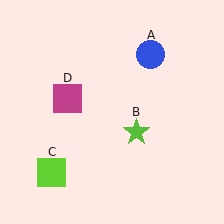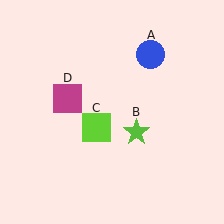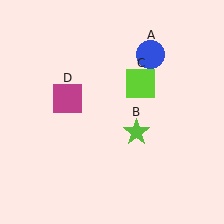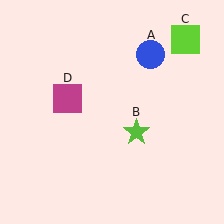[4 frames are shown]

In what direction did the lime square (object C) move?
The lime square (object C) moved up and to the right.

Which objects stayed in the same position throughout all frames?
Blue circle (object A) and lime star (object B) and magenta square (object D) remained stationary.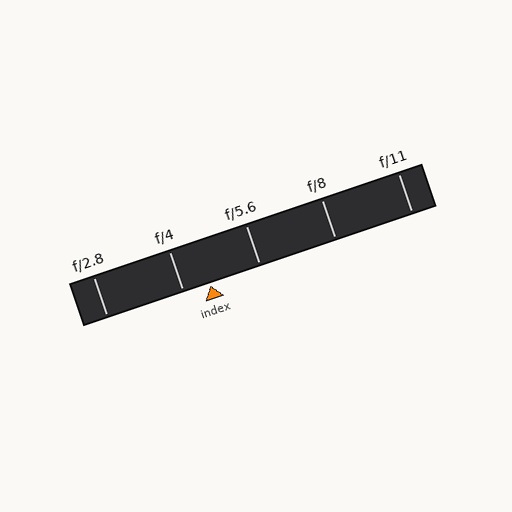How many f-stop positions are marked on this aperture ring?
There are 5 f-stop positions marked.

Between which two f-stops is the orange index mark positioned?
The index mark is between f/4 and f/5.6.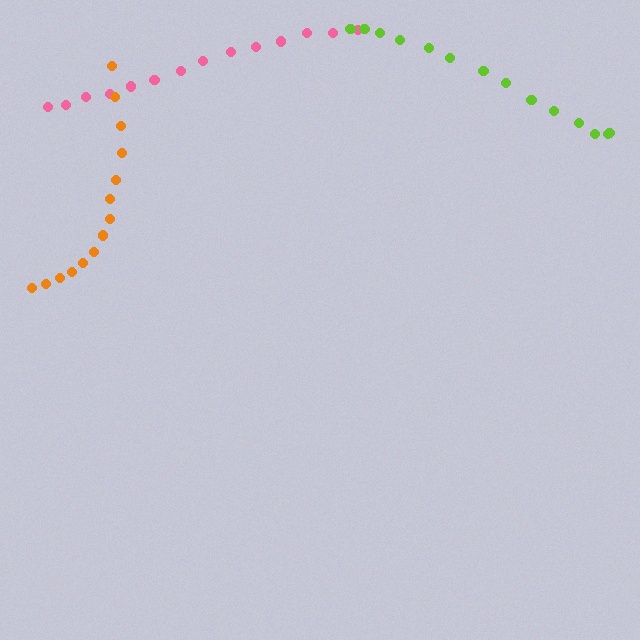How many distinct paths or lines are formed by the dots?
There are 3 distinct paths.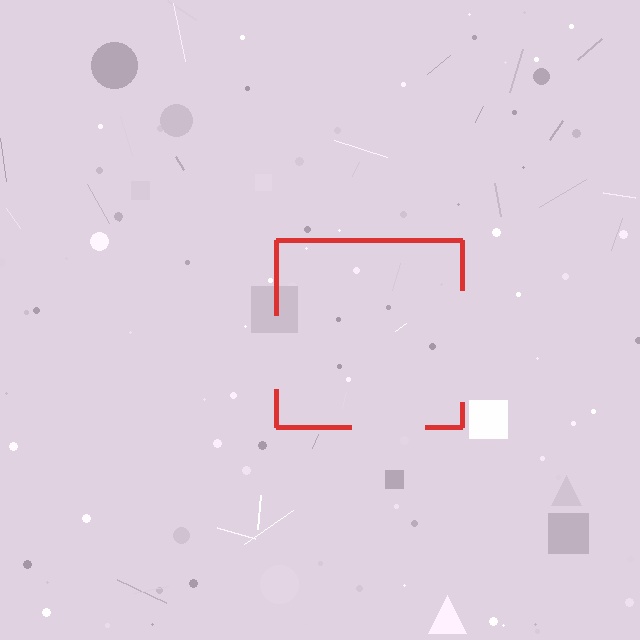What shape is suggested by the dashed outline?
The dashed outline suggests a square.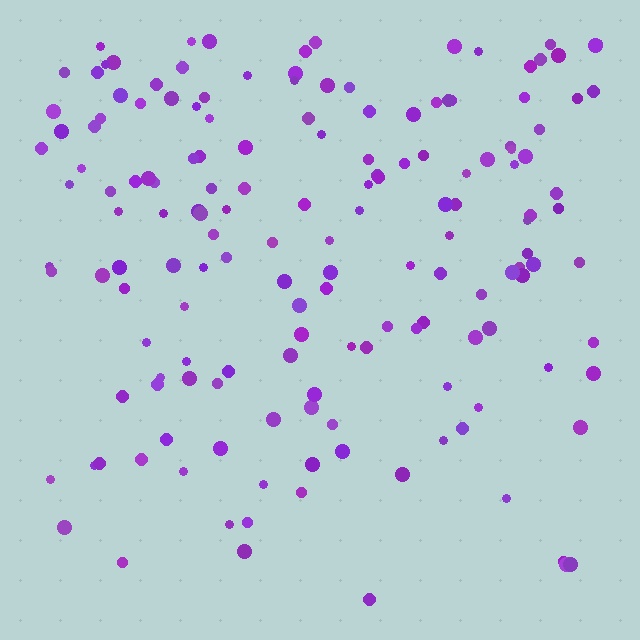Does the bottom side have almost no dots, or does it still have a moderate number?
Still a moderate number, just noticeably fewer than the top.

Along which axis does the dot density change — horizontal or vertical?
Vertical.